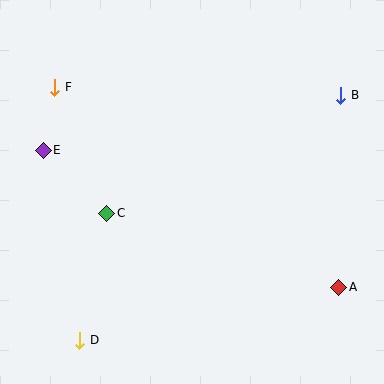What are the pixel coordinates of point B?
Point B is at (341, 95).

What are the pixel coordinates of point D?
Point D is at (80, 340).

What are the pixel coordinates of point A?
Point A is at (339, 287).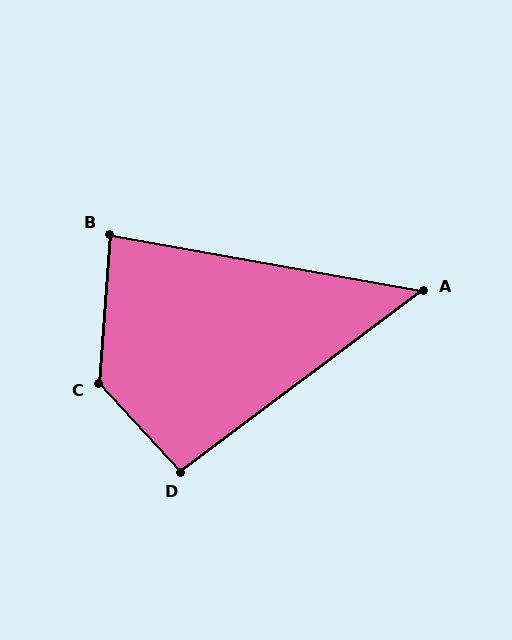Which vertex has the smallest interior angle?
A, at approximately 47 degrees.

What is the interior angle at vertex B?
Approximately 84 degrees (acute).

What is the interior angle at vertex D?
Approximately 96 degrees (obtuse).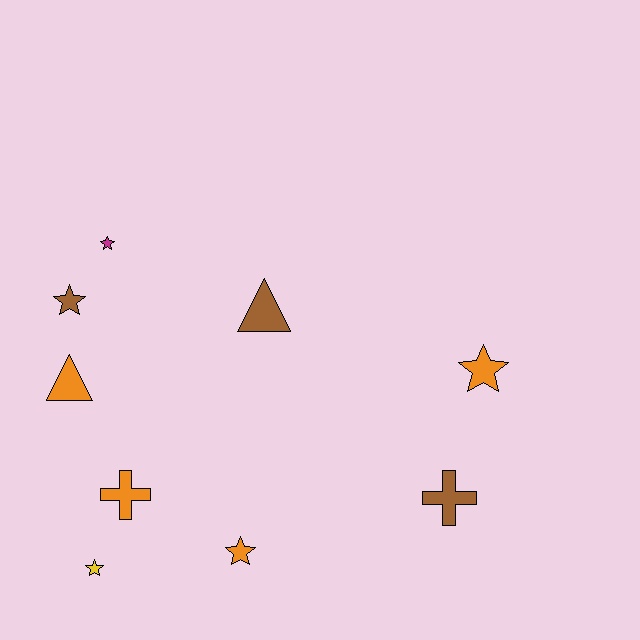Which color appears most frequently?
Orange, with 4 objects.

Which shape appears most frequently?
Star, with 5 objects.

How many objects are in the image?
There are 9 objects.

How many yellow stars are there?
There is 1 yellow star.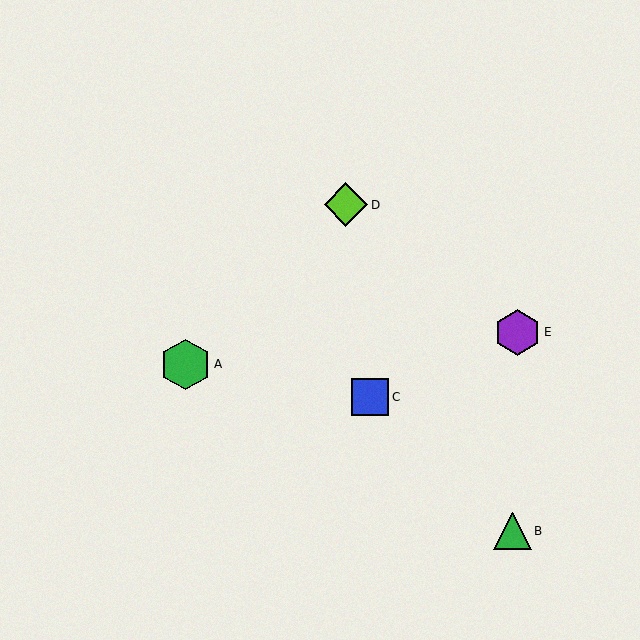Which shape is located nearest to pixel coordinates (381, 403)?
The blue square (labeled C) at (370, 397) is nearest to that location.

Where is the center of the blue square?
The center of the blue square is at (370, 397).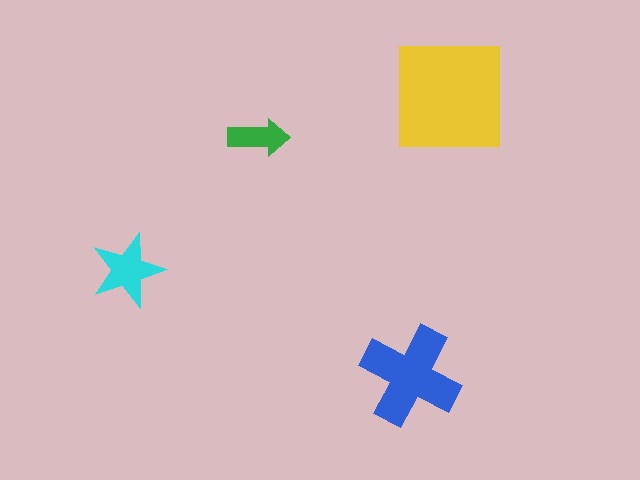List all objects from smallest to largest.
The green arrow, the cyan star, the blue cross, the yellow square.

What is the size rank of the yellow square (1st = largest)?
1st.